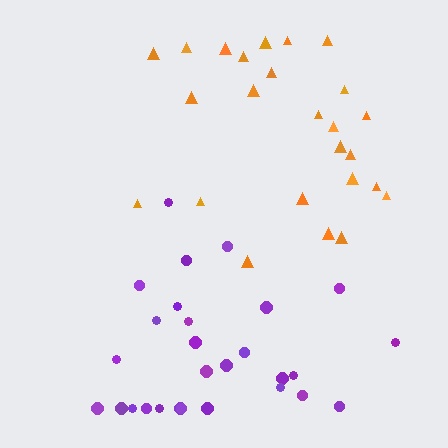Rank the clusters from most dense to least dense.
purple, orange.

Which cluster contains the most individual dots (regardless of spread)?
Purple (28).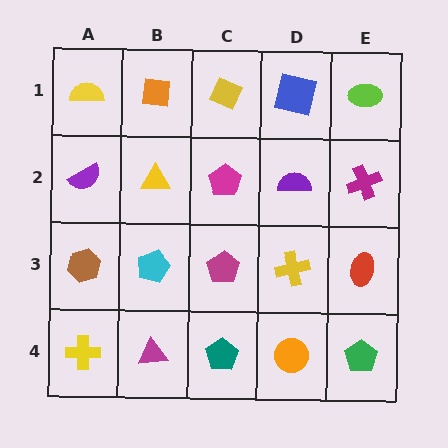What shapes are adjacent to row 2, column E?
A lime ellipse (row 1, column E), a red ellipse (row 3, column E), a purple semicircle (row 2, column D).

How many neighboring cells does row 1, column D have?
3.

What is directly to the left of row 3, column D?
A magenta pentagon.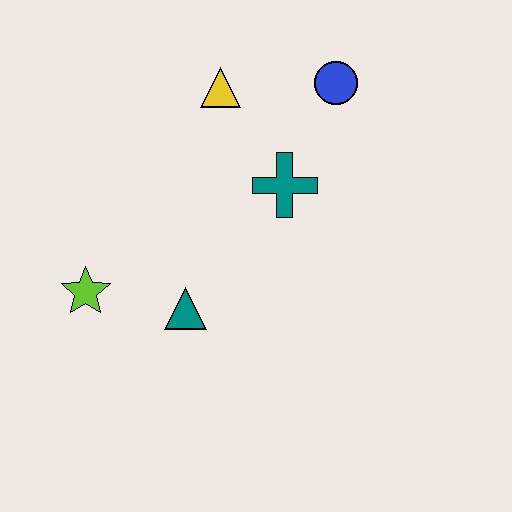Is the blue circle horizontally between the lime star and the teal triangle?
No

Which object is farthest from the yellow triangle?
The lime star is farthest from the yellow triangle.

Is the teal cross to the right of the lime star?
Yes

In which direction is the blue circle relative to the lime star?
The blue circle is to the right of the lime star.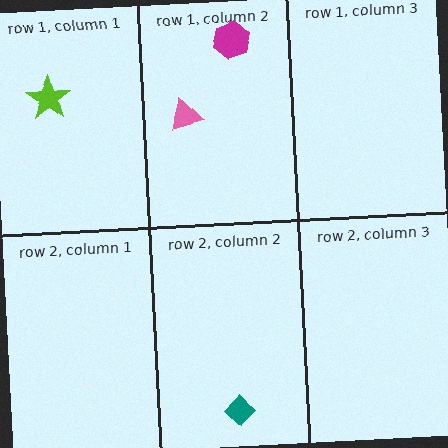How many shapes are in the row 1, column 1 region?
1.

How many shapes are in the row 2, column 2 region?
1.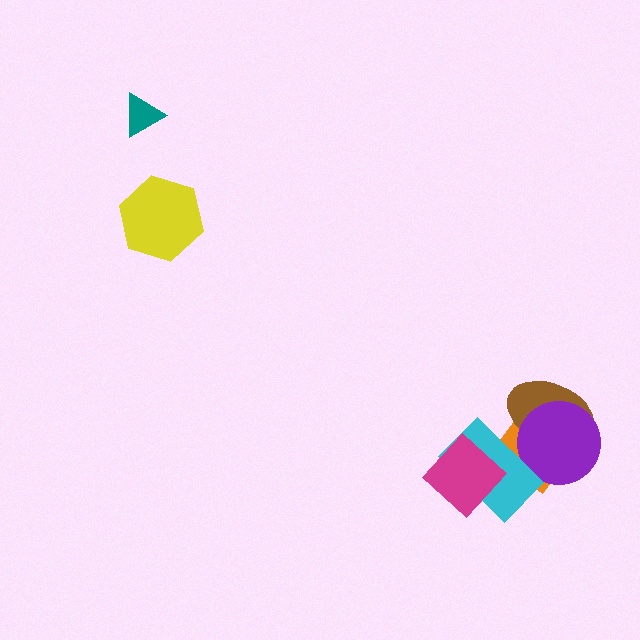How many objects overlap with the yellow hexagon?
0 objects overlap with the yellow hexagon.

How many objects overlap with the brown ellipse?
3 objects overlap with the brown ellipse.